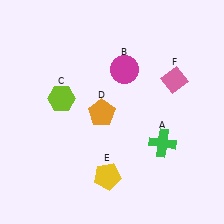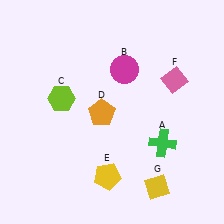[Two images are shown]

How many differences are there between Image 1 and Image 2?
There is 1 difference between the two images.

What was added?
A yellow diamond (G) was added in Image 2.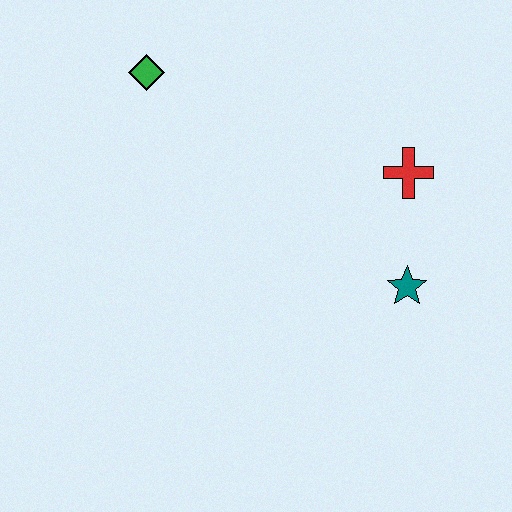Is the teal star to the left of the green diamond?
No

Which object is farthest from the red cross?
The green diamond is farthest from the red cross.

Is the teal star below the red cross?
Yes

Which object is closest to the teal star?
The red cross is closest to the teal star.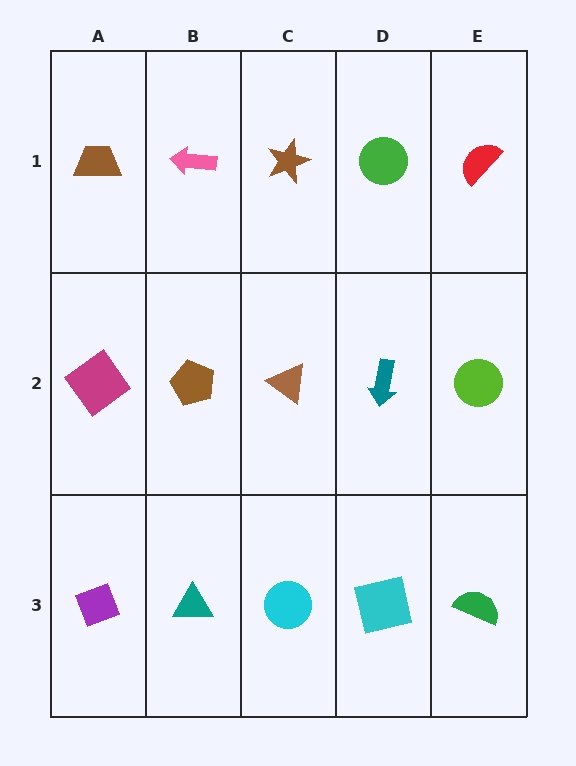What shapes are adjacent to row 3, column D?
A teal arrow (row 2, column D), a cyan circle (row 3, column C), a green semicircle (row 3, column E).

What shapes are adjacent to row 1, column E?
A lime circle (row 2, column E), a green circle (row 1, column D).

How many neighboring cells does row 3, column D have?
3.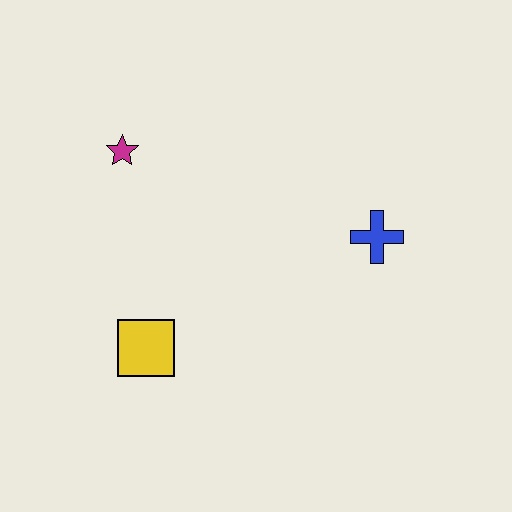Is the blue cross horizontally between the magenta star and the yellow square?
No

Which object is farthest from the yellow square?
The blue cross is farthest from the yellow square.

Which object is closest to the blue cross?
The yellow square is closest to the blue cross.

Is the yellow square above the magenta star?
No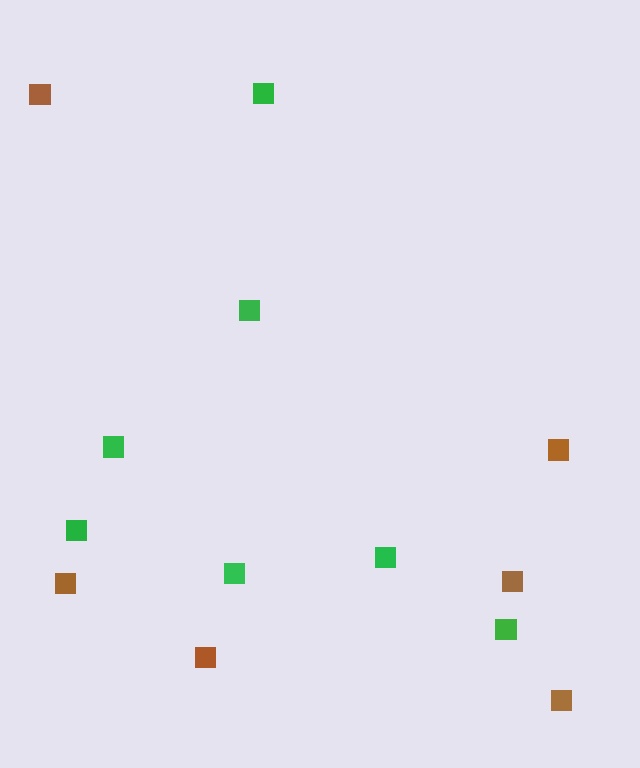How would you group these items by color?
There are 2 groups: one group of green squares (7) and one group of brown squares (6).